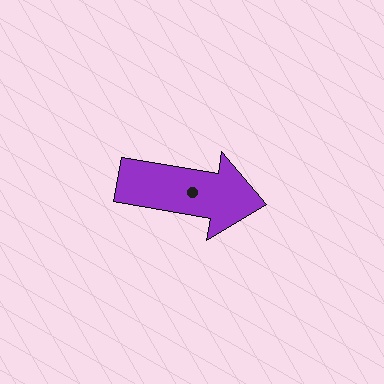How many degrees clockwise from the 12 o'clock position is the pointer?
Approximately 99 degrees.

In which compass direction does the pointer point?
East.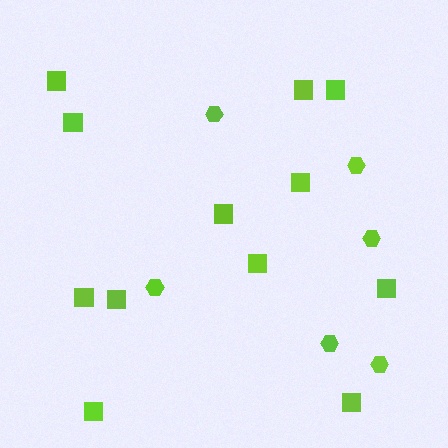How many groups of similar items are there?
There are 2 groups: one group of squares (12) and one group of hexagons (6).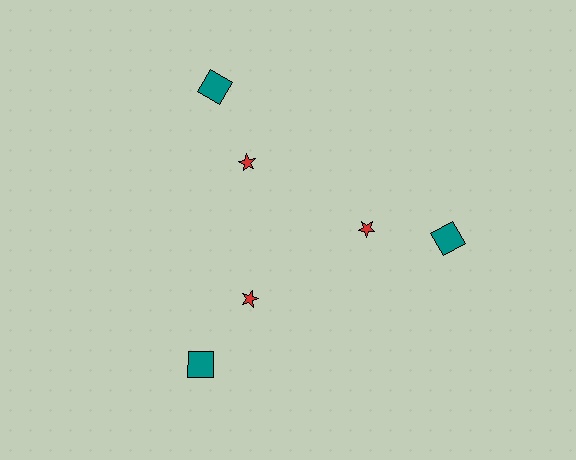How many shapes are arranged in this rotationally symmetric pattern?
There are 6 shapes, arranged in 3 groups of 2.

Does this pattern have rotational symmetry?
Yes, this pattern has 3-fold rotational symmetry. It looks the same after rotating 120 degrees around the center.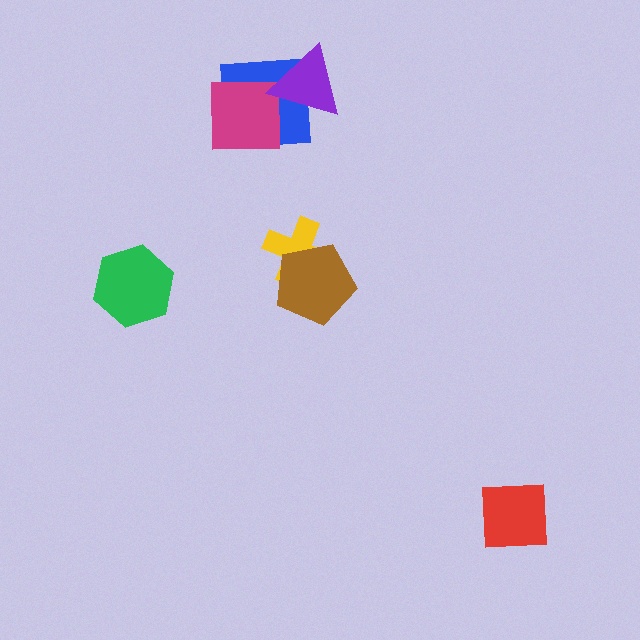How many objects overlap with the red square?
0 objects overlap with the red square.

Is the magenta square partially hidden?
Yes, it is partially covered by another shape.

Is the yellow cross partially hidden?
Yes, it is partially covered by another shape.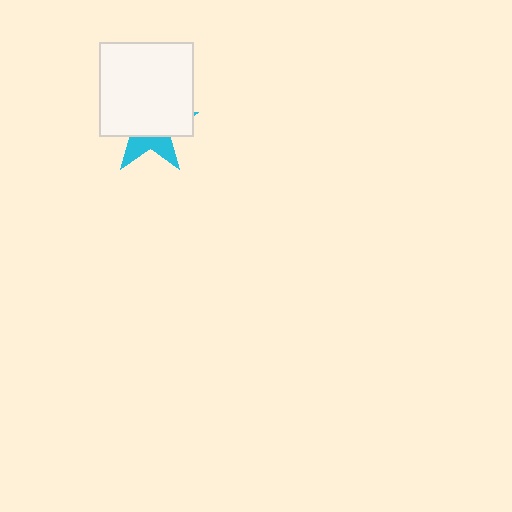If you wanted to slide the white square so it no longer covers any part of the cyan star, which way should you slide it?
Slide it up — that is the most direct way to separate the two shapes.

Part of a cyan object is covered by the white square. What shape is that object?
It is a star.